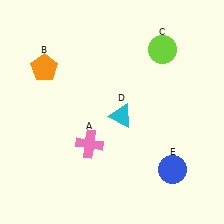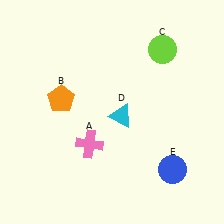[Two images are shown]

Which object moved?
The orange pentagon (B) moved down.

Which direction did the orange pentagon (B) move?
The orange pentagon (B) moved down.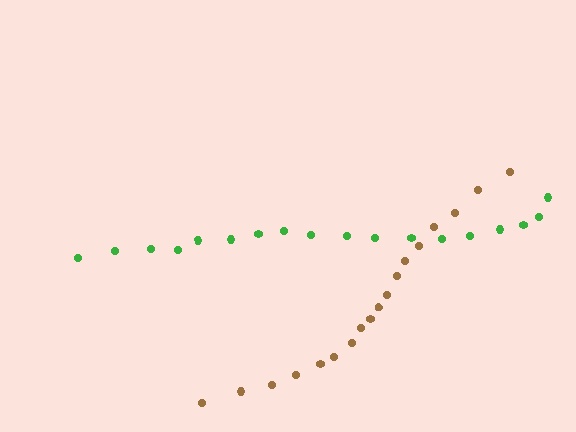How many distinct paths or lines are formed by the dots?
There are 2 distinct paths.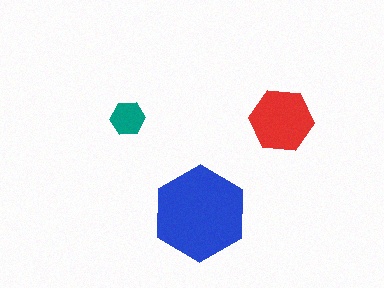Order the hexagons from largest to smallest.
the blue one, the red one, the teal one.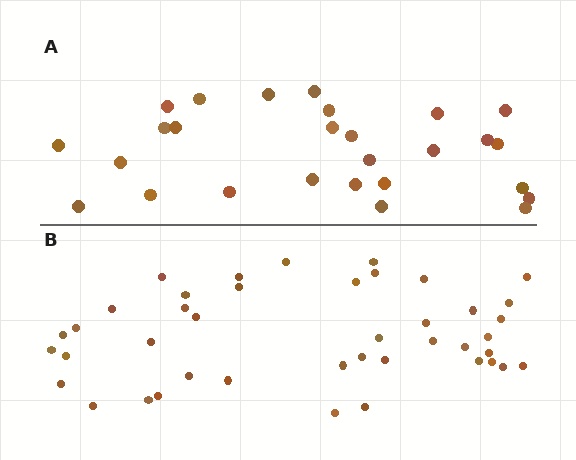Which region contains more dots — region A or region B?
Region B (the bottom region) has more dots.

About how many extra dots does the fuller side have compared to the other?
Region B has approximately 15 more dots than region A.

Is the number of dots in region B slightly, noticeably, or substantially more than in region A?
Region B has substantially more. The ratio is roughly 1.6 to 1.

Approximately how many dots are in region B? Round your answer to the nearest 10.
About 40 dots. (The exact count is 42, which rounds to 40.)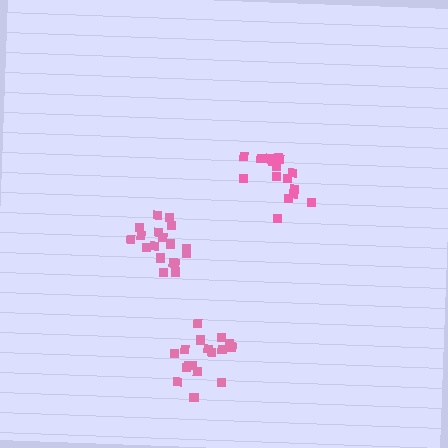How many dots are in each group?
Group 1: 16 dots, Group 2: 17 dots, Group 3: 20 dots (53 total).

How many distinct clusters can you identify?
There are 3 distinct clusters.